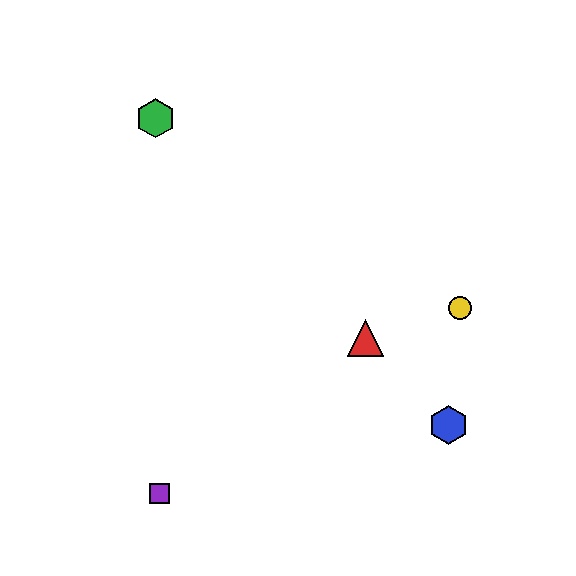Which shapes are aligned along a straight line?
The red triangle, the blue hexagon, the green hexagon are aligned along a straight line.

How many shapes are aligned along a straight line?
3 shapes (the red triangle, the blue hexagon, the green hexagon) are aligned along a straight line.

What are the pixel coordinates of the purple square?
The purple square is at (159, 493).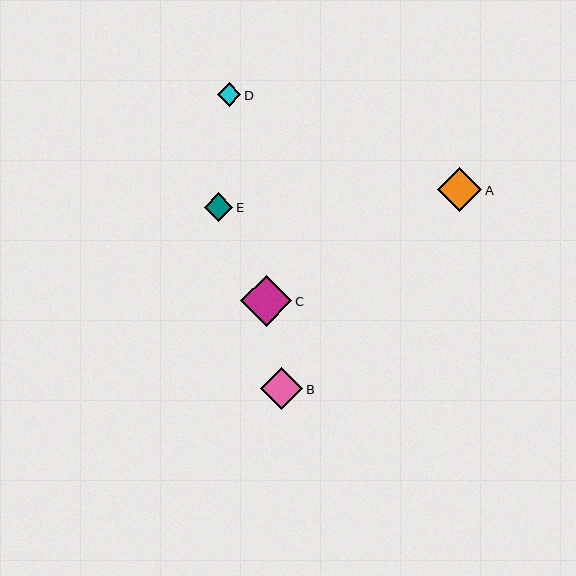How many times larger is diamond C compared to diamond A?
Diamond C is approximately 1.2 times the size of diamond A.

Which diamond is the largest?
Diamond C is the largest with a size of approximately 52 pixels.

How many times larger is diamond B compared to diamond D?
Diamond B is approximately 1.8 times the size of diamond D.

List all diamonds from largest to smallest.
From largest to smallest: C, A, B, E, D.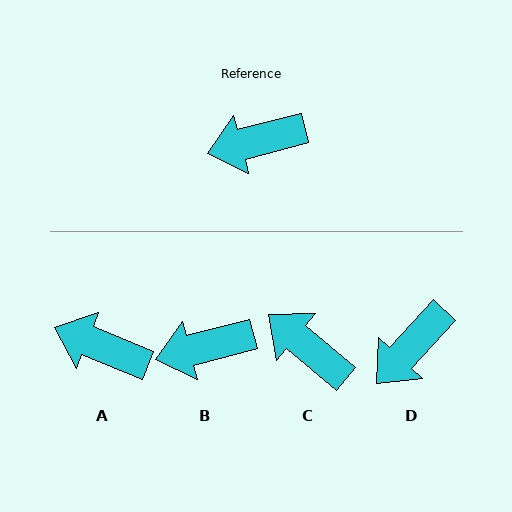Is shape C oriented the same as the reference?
No, it is off by about 54 degrees.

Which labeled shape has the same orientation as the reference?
B.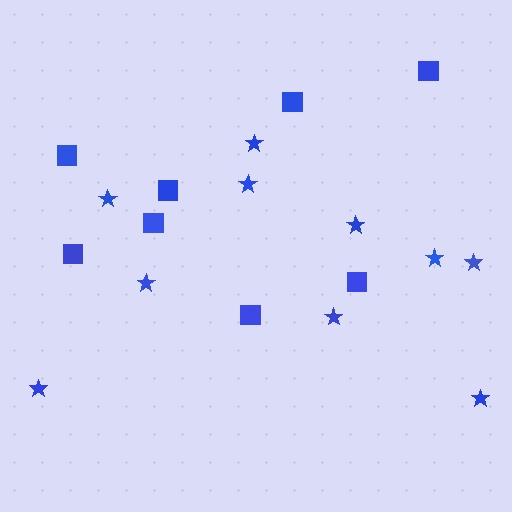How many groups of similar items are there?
There are 2 groups: one group of squares (8) and one group of stars (10).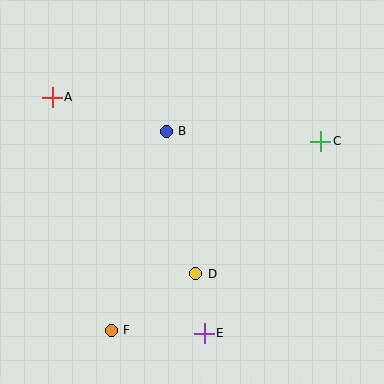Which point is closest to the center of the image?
Point B at (166, 131) is closest to the center.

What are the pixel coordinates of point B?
Point B is at (166, 131).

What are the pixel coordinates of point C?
Point C is at (321, 141).